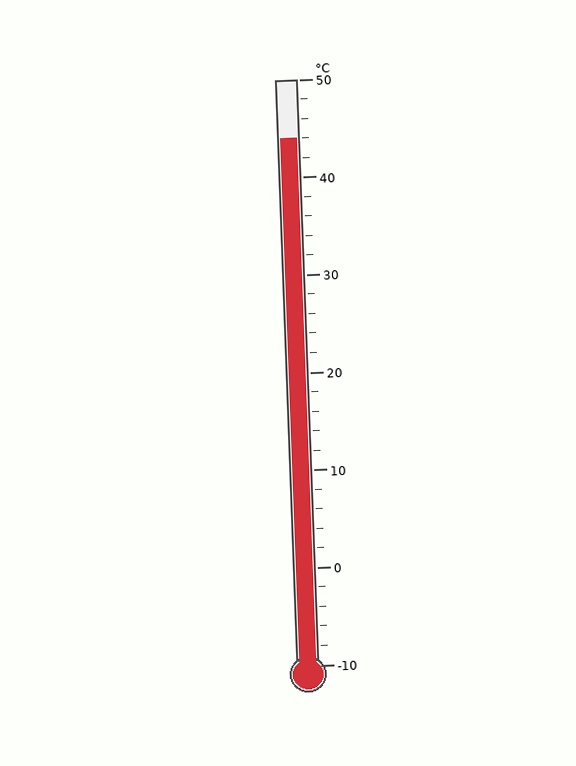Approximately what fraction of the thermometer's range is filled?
The thermometer is filled to approximately 90% of its range.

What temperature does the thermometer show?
The thermometer shows approximately 44°C.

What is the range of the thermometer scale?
The thermometer scale ranges from -10°C to 50°C.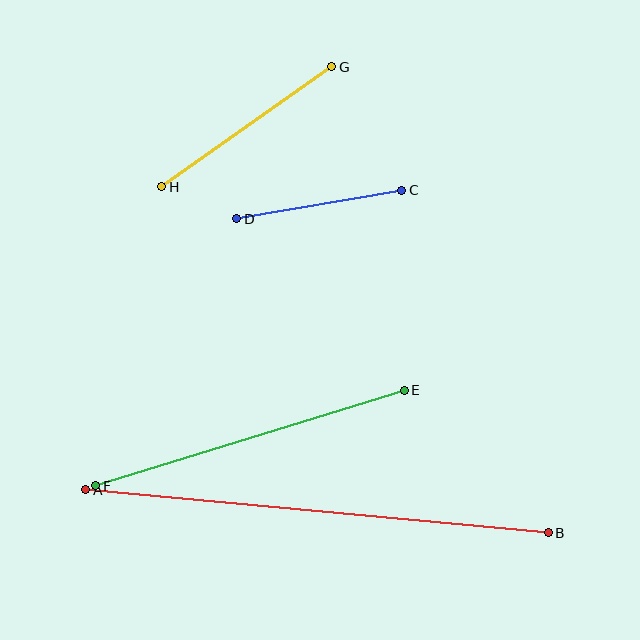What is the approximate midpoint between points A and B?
The midpoint is at approximately (317, 511) pixels.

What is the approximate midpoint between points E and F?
The midpoint is at approximately (250, 438) pixels.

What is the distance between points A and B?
The distance is approximately 465 pixels.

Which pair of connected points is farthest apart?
Points A and B are farthest apart.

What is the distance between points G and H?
The distance is approximately 208 pixels.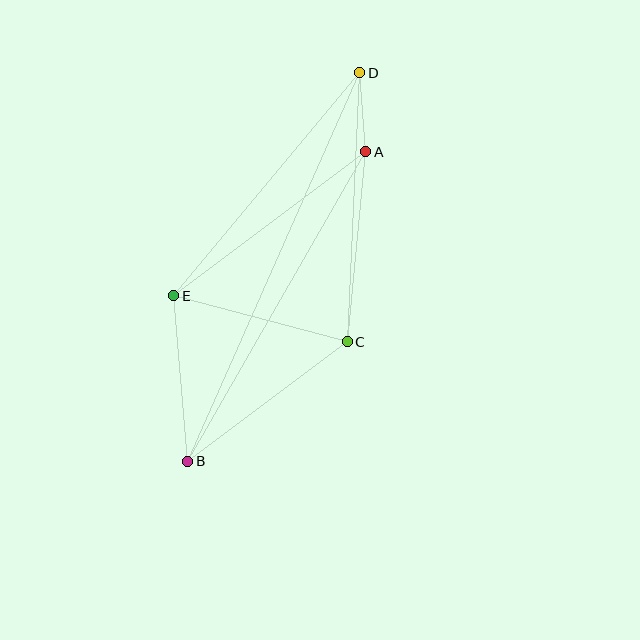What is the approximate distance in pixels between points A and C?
The distance between A and C is approximately 191 pixels.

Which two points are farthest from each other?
Points B and D are farthest from each other.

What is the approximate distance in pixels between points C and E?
The distance between C and E is approximately 180 pixels.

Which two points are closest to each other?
Points A and D are closest to each other.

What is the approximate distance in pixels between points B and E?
The distance between B and E is approximately 166 pixels.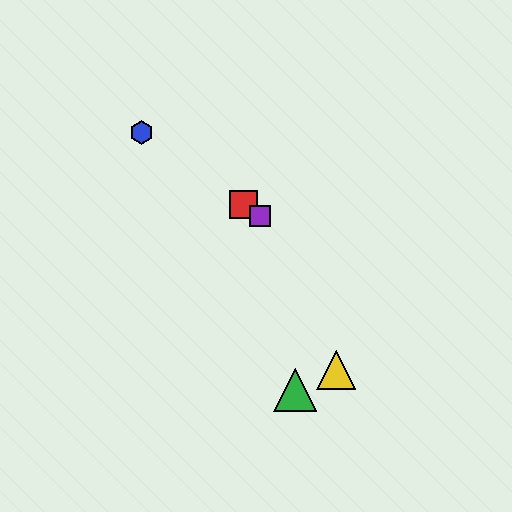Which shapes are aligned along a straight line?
The red square, the blue hexagon, the purple square are aligned along a straight line.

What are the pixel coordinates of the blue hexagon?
The blue hexagon is at (142, 133).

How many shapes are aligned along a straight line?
3 shapes (the red square, the blue hexagon, the purple square) are aligned along a straight line.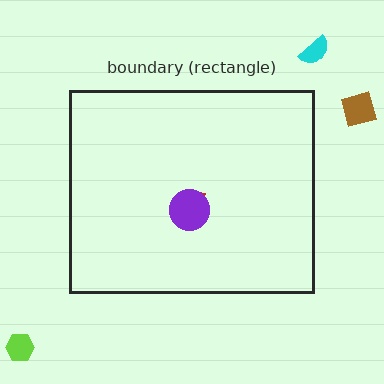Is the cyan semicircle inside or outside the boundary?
Outside.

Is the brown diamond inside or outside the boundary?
Outside.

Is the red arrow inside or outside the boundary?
Inside.